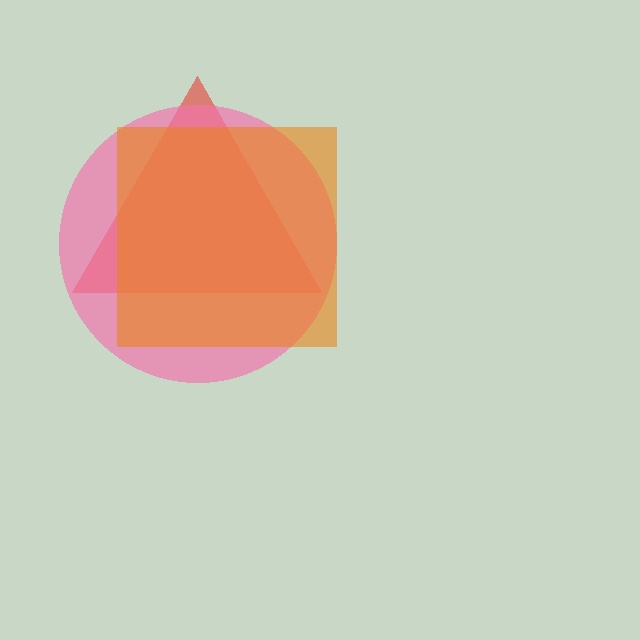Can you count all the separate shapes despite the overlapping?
Yes, there are 3 separate shapes.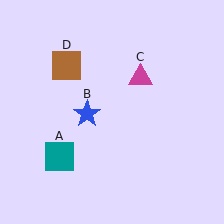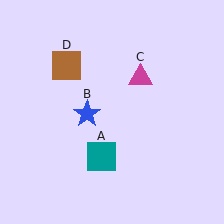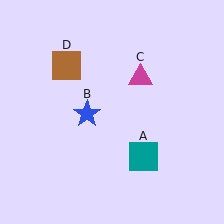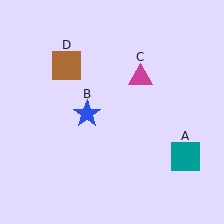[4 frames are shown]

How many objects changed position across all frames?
1 object changed position: teal square (object A).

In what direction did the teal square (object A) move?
The teal square (object A) moved right.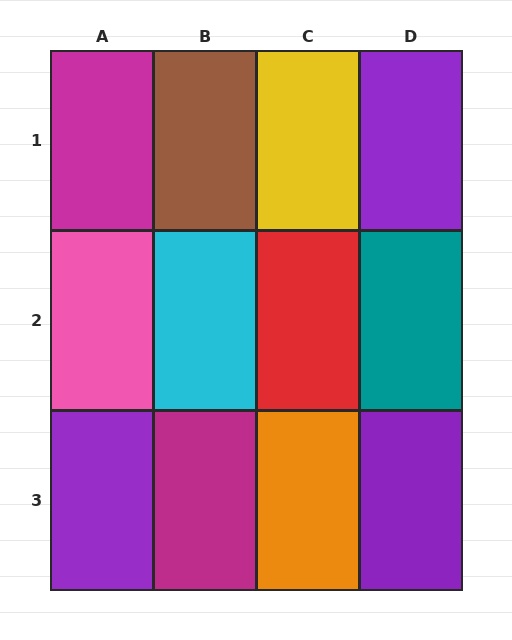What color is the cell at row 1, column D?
Purple.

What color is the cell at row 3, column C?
Orange.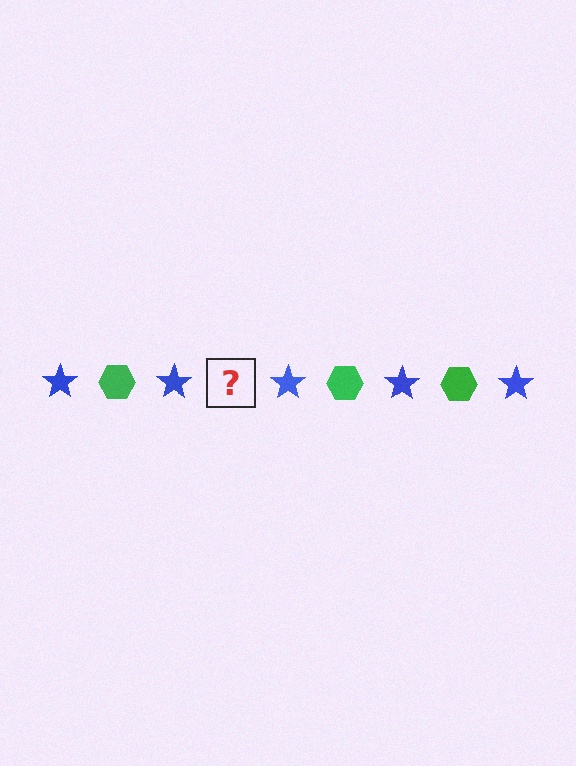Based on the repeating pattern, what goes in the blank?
The blank should be a green hexagon.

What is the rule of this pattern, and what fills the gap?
The rule is that the pattern alternates between blue star and green hexagon. The gap should be filled with a green hexagon.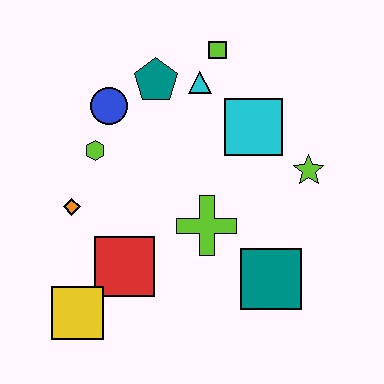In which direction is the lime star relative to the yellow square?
The lime star is to the right of the yellow square.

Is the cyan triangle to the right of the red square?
Yes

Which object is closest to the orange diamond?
The lime hexagon is closest to the orange diamond.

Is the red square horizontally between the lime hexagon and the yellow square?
No